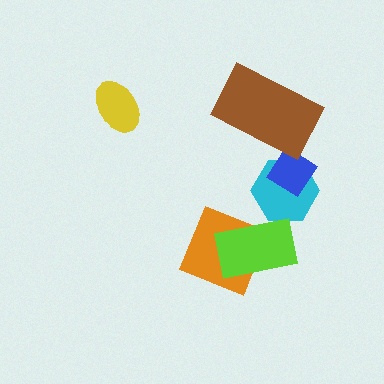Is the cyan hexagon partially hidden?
Yes, it is partially covered by another shape.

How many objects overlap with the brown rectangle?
1 object overlaps with the brown rectangle.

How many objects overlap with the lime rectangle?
1 object overlaps with the lime rectangle.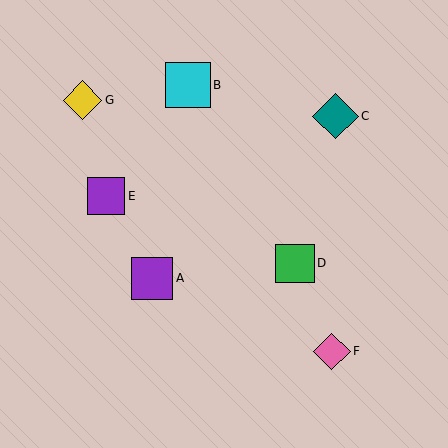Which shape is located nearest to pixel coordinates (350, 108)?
The teal diamond (labeled C) at (335, 116) is nearest to that location.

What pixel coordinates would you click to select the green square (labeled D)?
Click at (295, 263) to select the green square D.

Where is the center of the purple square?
The center of the purple square is at (106, 196).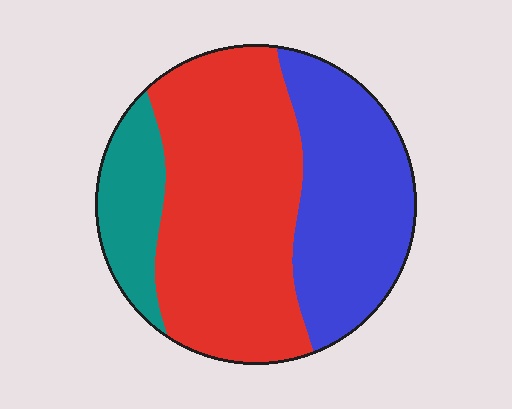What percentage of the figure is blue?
Blue covers 34% of the figure.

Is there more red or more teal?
Red.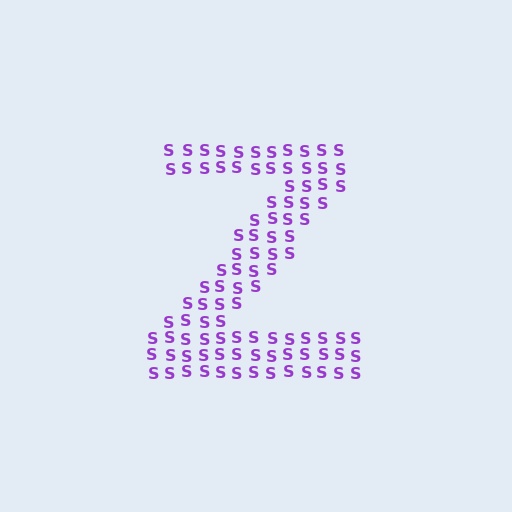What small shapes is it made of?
It is made of small letter S's.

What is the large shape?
The large shape is the letter Z.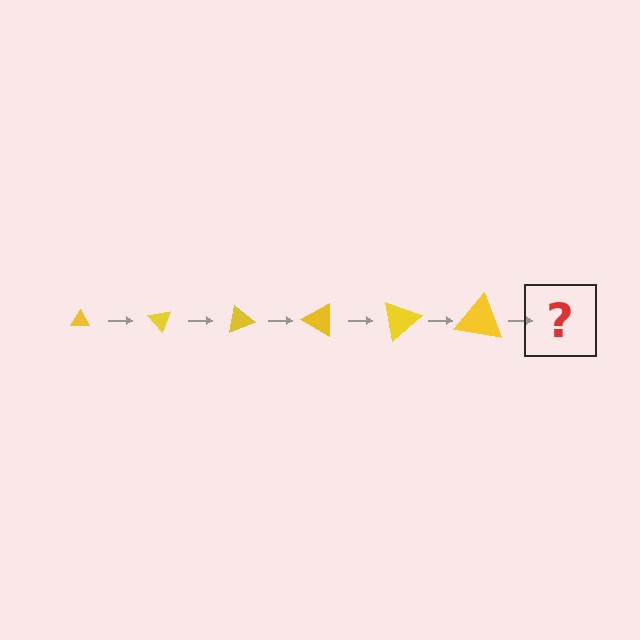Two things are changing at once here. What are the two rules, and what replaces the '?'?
The two rules are that the triangle grows larger each step and it rotates 50 degrees each step. The '?' should be a triangle, larger than the previous one and rotated 300 degrees from the start.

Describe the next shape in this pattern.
It should be a triangle, larger than the previous one and rotated 300 degrees from the start.